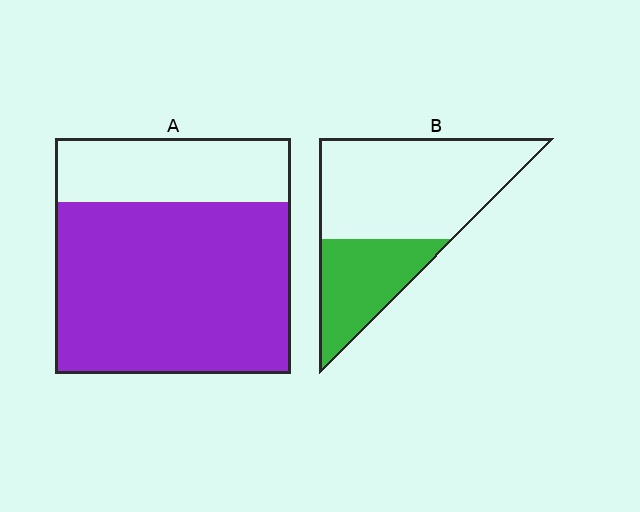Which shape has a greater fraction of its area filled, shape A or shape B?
Shape A.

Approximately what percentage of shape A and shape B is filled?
A is approximately 75% and B is approximately 35%.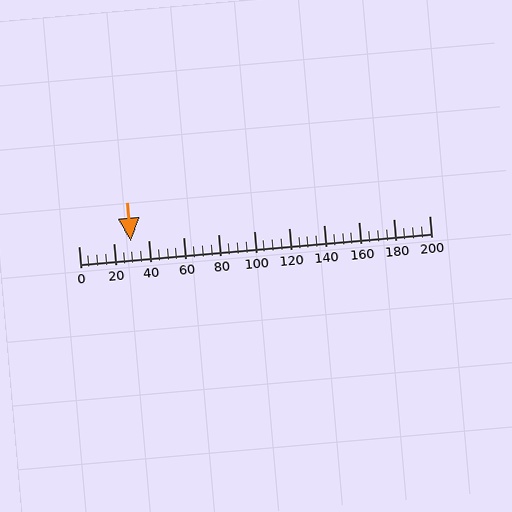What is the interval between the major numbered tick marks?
The major tick marks are spaced 20 units apart.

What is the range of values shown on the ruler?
The ruler shows values from 0 to 200.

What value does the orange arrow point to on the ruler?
The orange arrow points to approximately 30.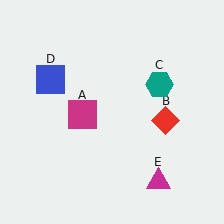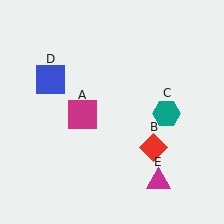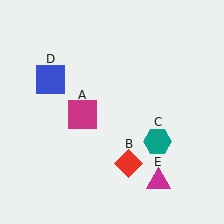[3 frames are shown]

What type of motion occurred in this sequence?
The red diamond (object B), teal hexagon (object C) rotated clockwise around the center of the scene.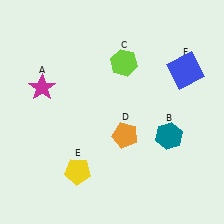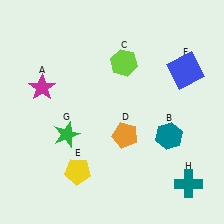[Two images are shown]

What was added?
A green star (G), a teal cross (H) were added in Image 2.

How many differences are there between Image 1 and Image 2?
There are 2 differences between the two images.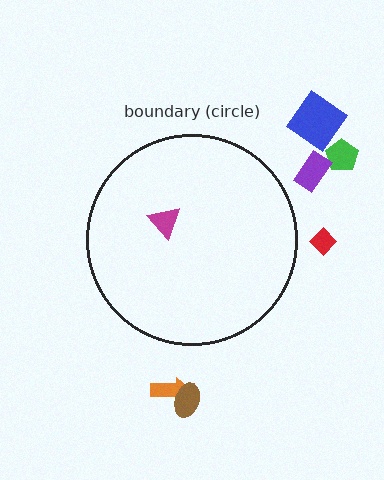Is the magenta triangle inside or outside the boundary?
Inside.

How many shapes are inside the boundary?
1 inside, 6 outside.